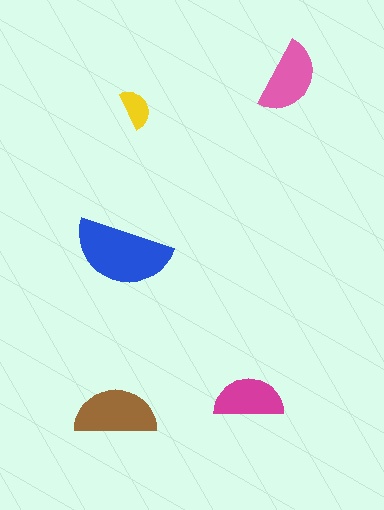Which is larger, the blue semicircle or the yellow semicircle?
The blue one.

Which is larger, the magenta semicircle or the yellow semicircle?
The magenta one.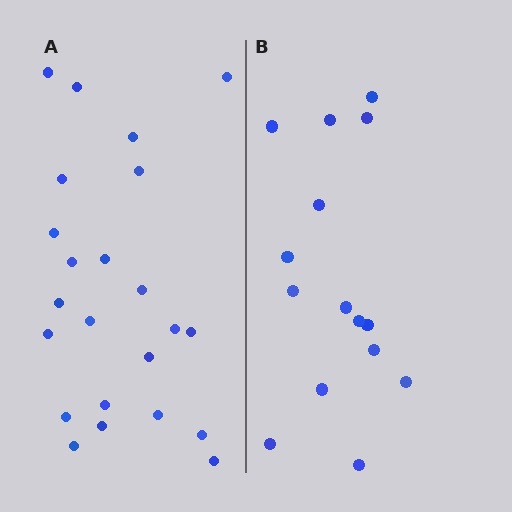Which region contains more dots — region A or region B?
Region A (the left region) has more dots.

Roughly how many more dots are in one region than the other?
Region A has roughly 8 or so more dots than region B.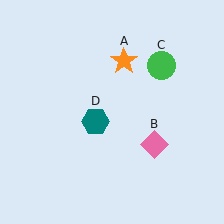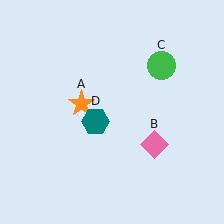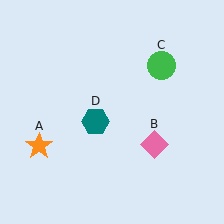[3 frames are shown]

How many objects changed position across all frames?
1 object changed position: orange star (object A).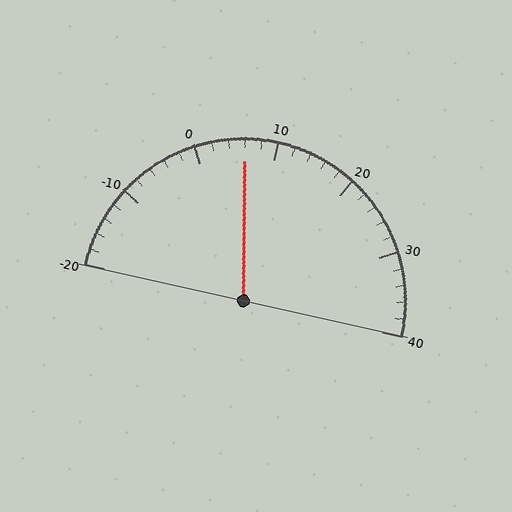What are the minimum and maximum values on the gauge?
The gauge ranges from -20 to 40.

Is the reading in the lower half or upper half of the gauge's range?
The reading is in the lower half of the range (-20 to 40).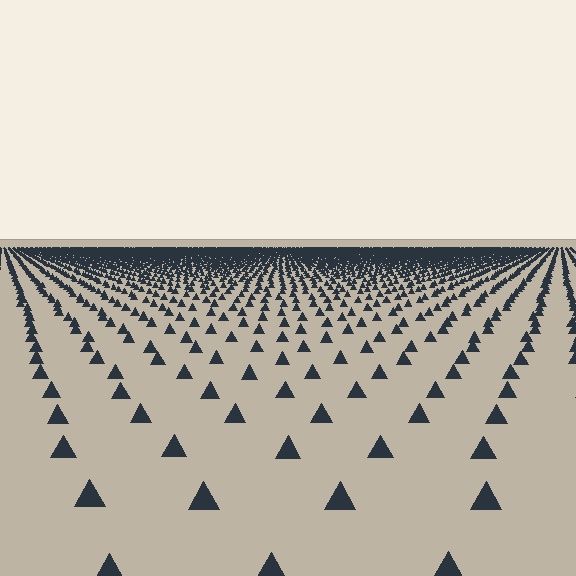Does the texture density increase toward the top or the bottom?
Density increases toward the top.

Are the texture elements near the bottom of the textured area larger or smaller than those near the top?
Larger. Near the bottom, elements are closer to the viewer and appear at a bigger on-screen size.